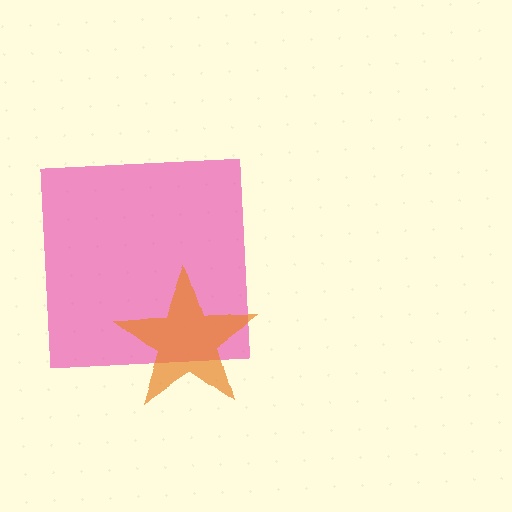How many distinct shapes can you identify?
There are 2 distinct shapes: a pink square, an orange star.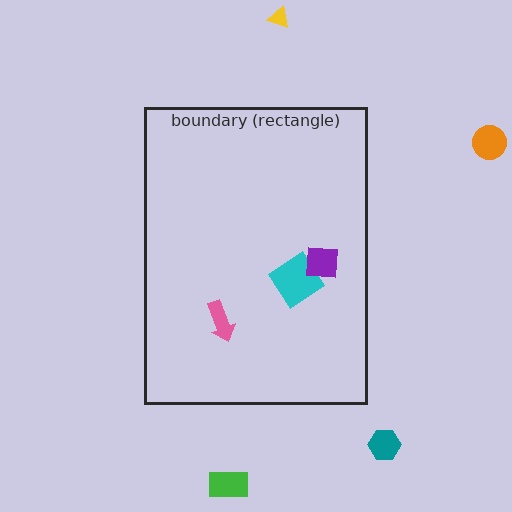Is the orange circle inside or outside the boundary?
Outside.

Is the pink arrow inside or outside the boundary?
Inside.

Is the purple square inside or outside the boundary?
Inside.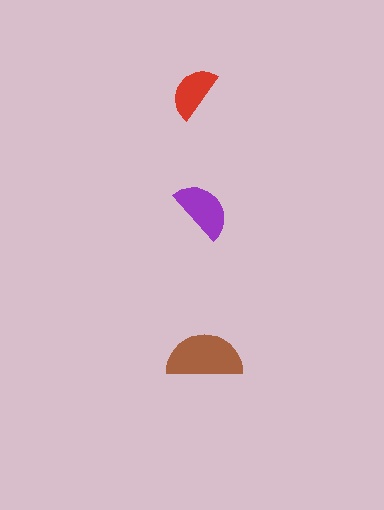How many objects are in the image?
There are 3 objects in the image.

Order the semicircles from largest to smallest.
the brown one, the purple one, the red one.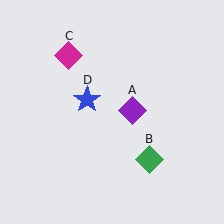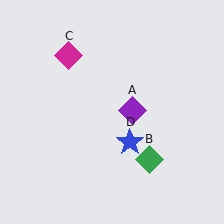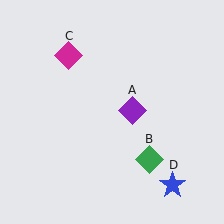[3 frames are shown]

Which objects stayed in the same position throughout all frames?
Purple diamond (object A) and green diamond (object B) and magenta diamond (object C) remained stationary.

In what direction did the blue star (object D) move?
The blue star (object D) moved down and to the right.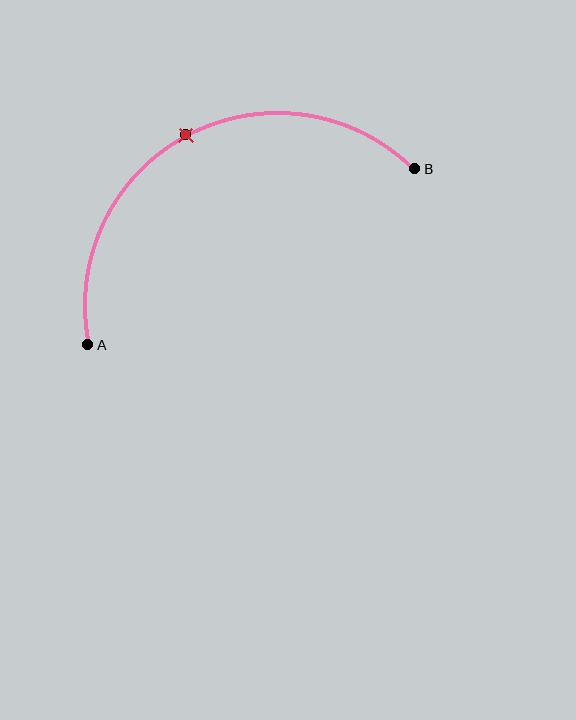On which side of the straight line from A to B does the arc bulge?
The arc bulges above the straight line connecting A and B.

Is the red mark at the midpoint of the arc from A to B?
Yes. The red mark lies on the arc at equal arc-length from both A and B — it is the arc midpoint.